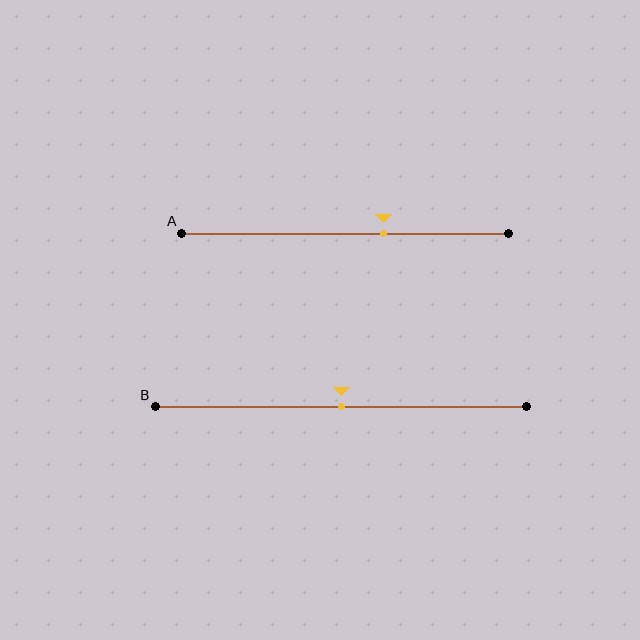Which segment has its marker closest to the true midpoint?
Segment B has its marker closest to the true midpoint.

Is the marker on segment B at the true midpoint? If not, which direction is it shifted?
Yes, the marker on segment B is at the true midpoint.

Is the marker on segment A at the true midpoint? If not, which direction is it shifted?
No, the marker on segment A is shifted to the right by about 12% of the segment length.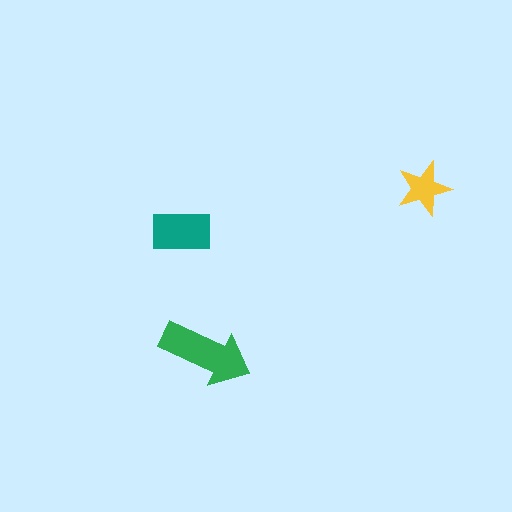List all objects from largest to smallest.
The green arrow, the teal rectangle, the yellow star.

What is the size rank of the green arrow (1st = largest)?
1st.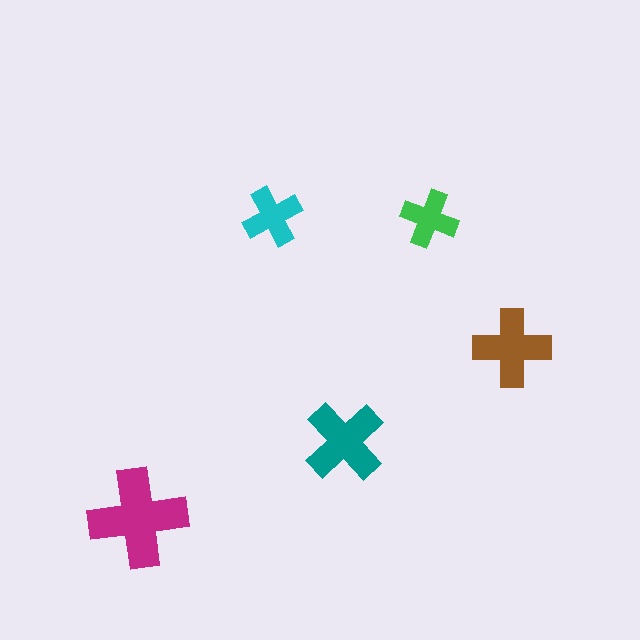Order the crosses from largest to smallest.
the magenta one, the teal one, the brown one, the cyan one, the green one.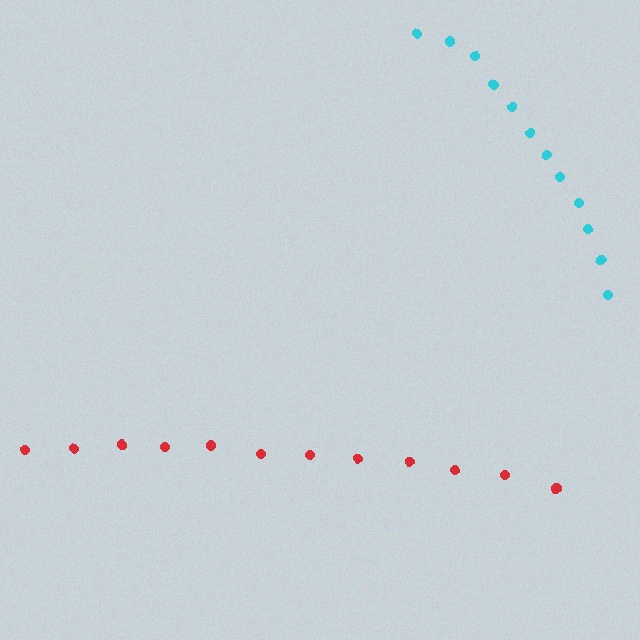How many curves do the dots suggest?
There are 2 distinct paths.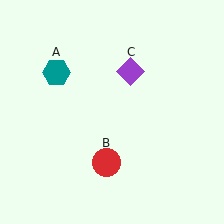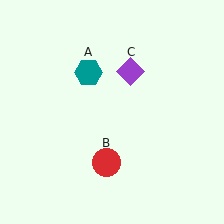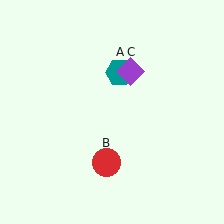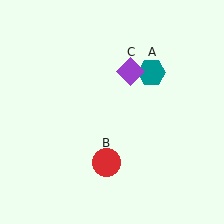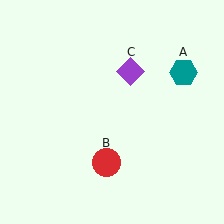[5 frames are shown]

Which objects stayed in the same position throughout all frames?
Red circle (object B) and purple diamond (object C) remained stationary.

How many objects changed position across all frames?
1 object changed position: teal hexagon (object A).